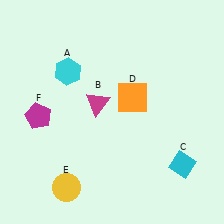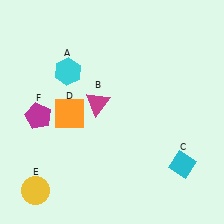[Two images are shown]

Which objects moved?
The objects that moved are: the orange square (D), the yellow circle (E).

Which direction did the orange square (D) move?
The orange square (D) moved left.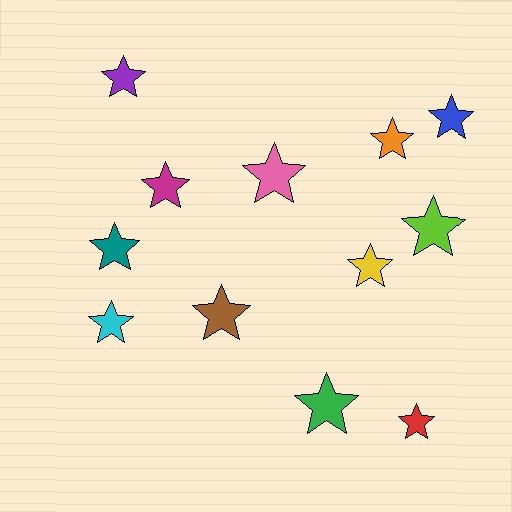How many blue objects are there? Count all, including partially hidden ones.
There is 1 blue object.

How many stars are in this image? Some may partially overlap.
There are 12 stars.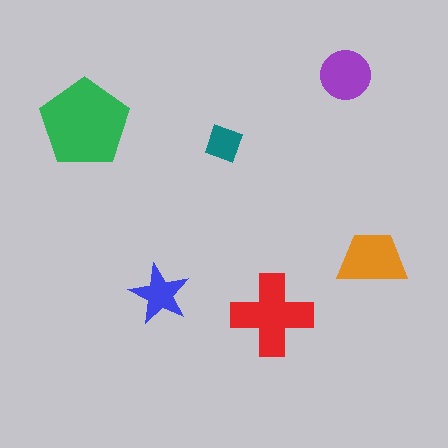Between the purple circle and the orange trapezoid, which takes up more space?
The orange trapezoid.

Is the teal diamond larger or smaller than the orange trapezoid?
Smaller.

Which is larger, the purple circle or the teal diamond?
The purple circle.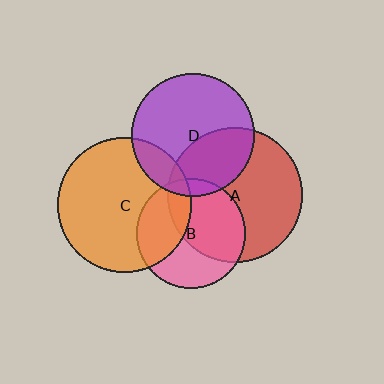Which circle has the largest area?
Circle A (red).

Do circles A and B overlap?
Yes.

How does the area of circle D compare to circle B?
Approximately 1.3 times.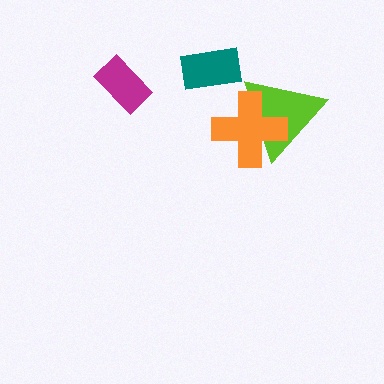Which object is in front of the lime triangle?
The orange cross is in front of the lime triangle.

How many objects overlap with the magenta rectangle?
0 objects overlap with the magenta rectangle.